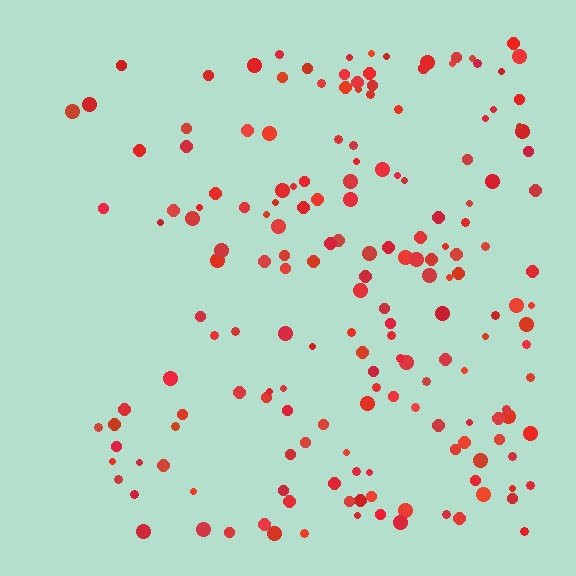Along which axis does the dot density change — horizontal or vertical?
Horizontal.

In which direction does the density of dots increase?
From left to right, with the right side densest.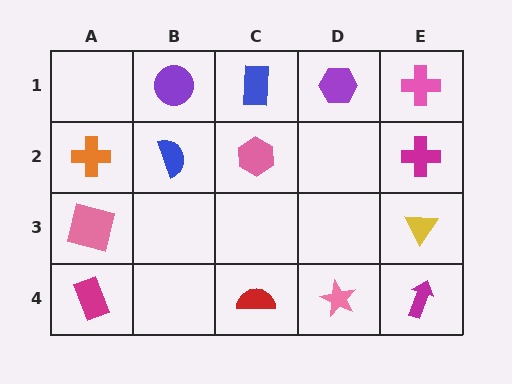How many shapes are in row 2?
4 shapes.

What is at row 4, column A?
A magenta rectangle.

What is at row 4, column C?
A red semicircle.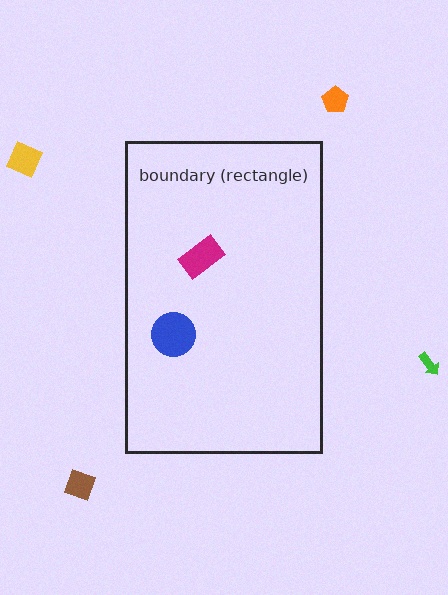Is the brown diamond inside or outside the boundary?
Outside.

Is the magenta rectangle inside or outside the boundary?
Inside.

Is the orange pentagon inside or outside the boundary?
Outside.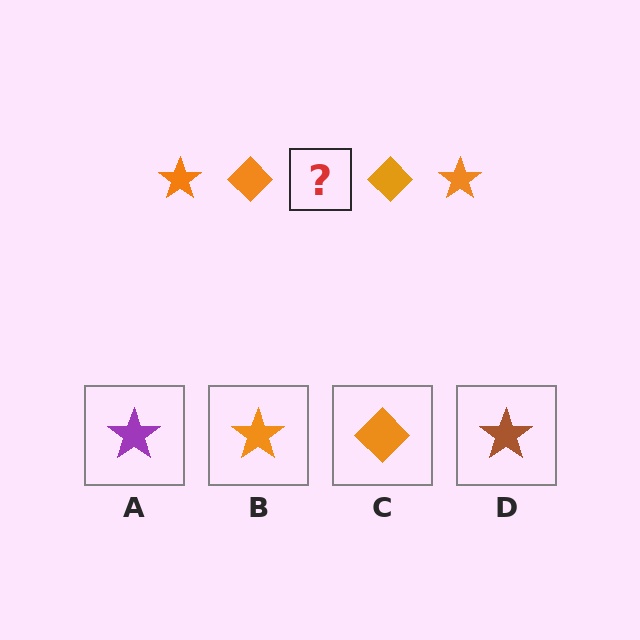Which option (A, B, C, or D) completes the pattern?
B.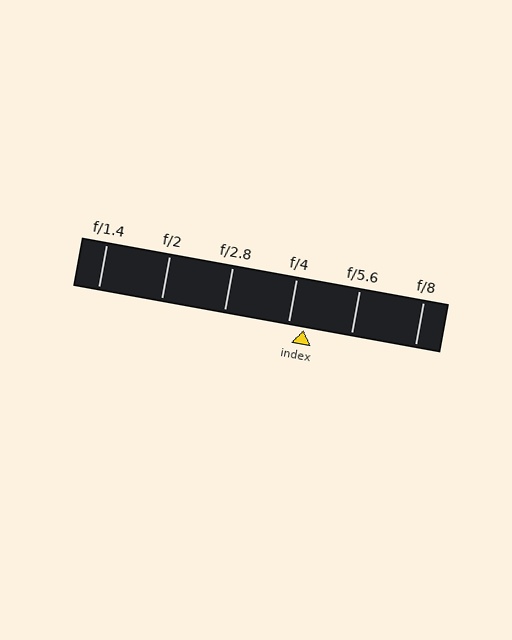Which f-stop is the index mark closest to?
The index mark is closest to f/4.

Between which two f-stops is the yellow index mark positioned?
The index mark is between f/4 and f/5.6.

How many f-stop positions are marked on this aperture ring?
There are 6 f-stop positions marked.